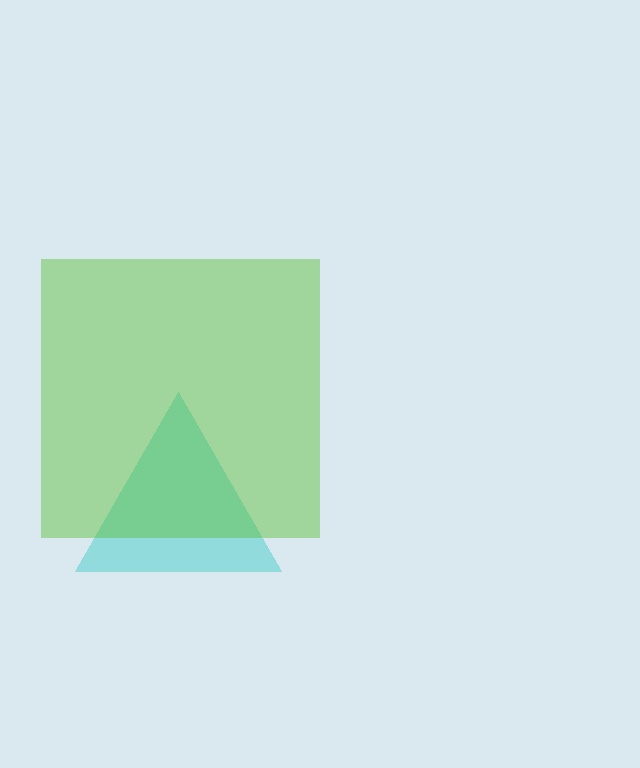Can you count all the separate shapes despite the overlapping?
Yes, there are 2 separate shapes.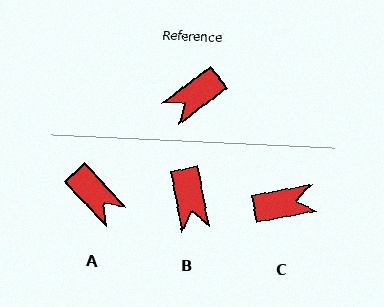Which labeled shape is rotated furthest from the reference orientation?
C, about 153 degrees away.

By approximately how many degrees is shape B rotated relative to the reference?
Approximately 63 degrees counter-clockwise.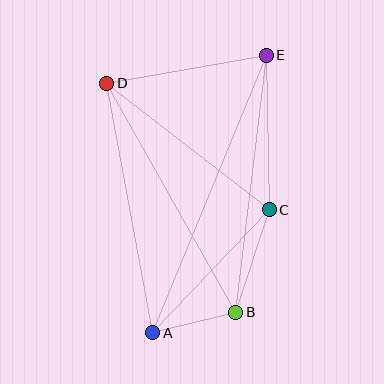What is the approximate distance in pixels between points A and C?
The distance between A and C is approximately 169 pixels.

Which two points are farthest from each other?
Points A and E are farthest from each other.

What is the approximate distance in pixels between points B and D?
The distance between B and D is approximately 263 pixels.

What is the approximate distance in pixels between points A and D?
The distance between A and D is approximately 254 pixels.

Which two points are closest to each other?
Points A and B are closest to each other.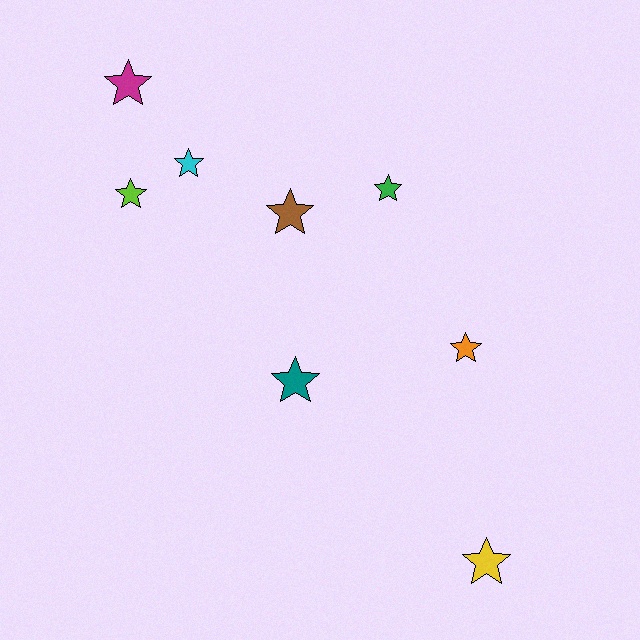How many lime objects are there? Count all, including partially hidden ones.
There is 1 lime object.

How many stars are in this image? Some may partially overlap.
There are 8 stars.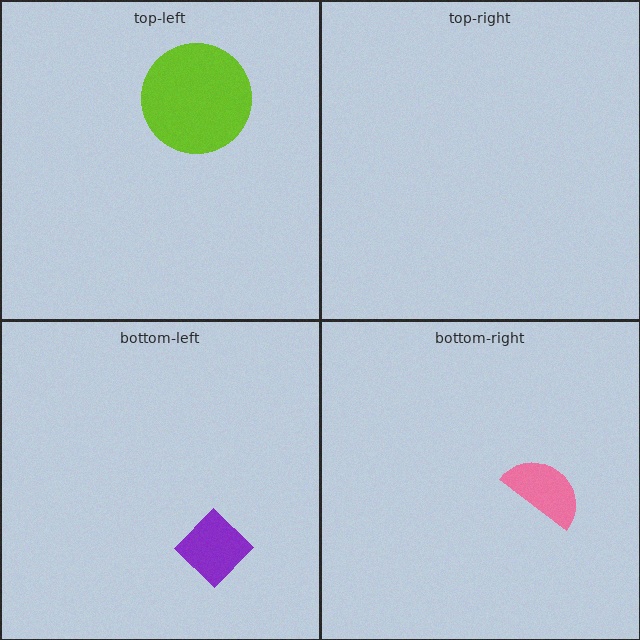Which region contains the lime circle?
The top-left region.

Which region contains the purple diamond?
The bottom-left region.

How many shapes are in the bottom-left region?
1.